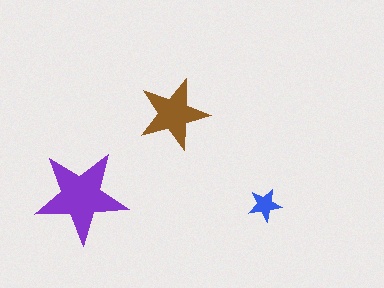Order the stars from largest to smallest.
the purple one, the brown one, the blue one.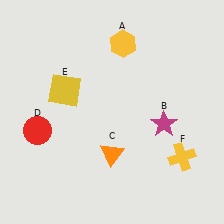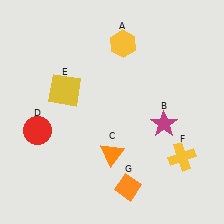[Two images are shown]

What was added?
An orange diamond (G) was added in Image 2.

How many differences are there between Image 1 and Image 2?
There is 1 difference between the two images.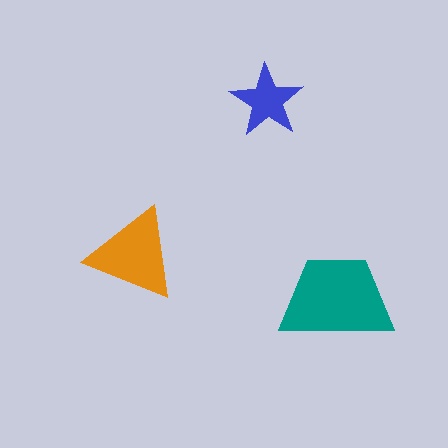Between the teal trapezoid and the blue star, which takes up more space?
The teal trapezoid.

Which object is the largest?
The teal trapezoid.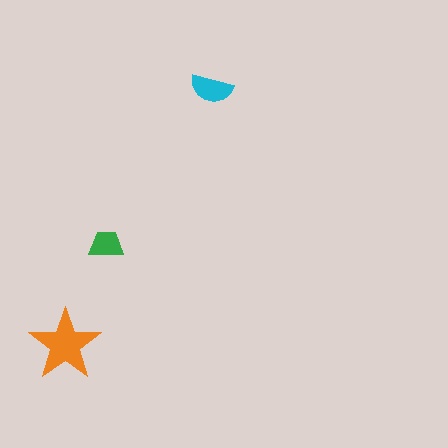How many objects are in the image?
There are 3 objects in the image.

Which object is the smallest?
The green trapezoid.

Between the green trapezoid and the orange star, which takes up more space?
The orange star.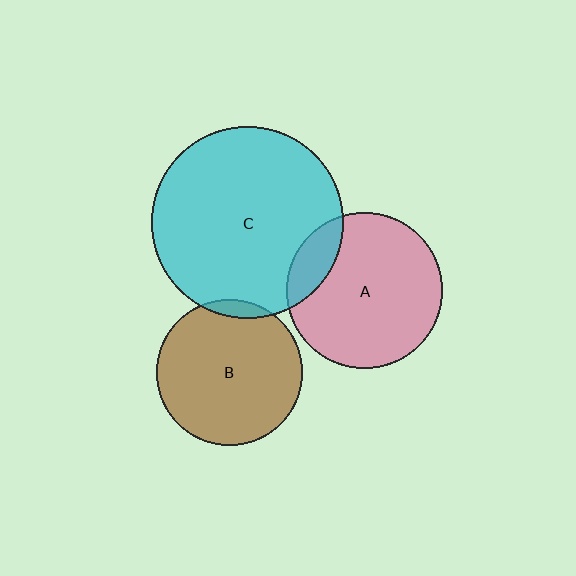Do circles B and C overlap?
Yes.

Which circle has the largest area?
Circle C (cyan).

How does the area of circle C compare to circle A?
Approximately 1.5 times.